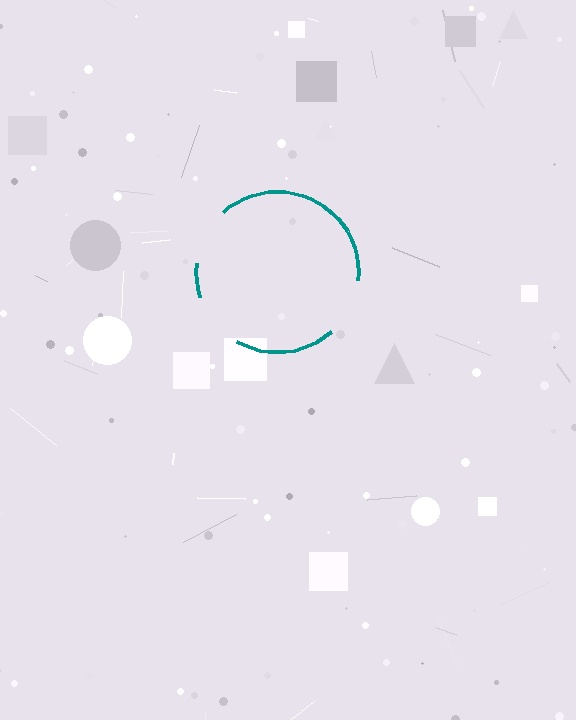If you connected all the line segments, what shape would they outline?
They would outline a circle.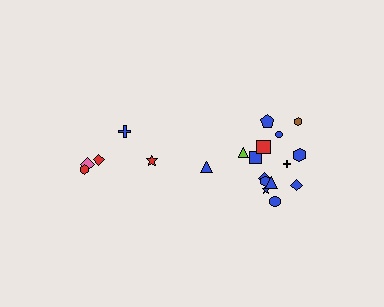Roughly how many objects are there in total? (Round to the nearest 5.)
Roughly 20 objects in total.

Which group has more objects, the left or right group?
The right group.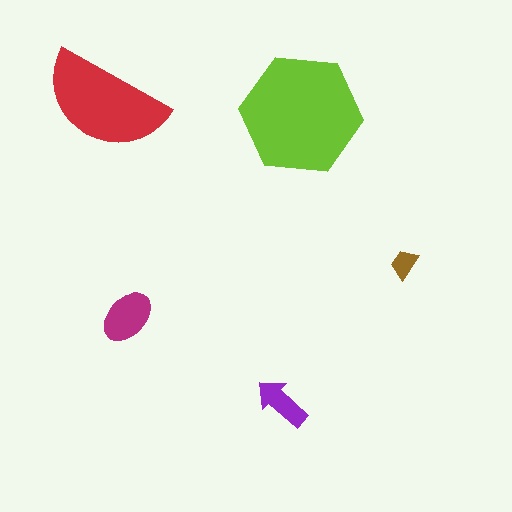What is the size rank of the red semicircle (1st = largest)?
2nd.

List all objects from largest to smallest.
The lime hexagon, the red semicircle, the magenta ellipse, the purple arrow, the brown trapezoid.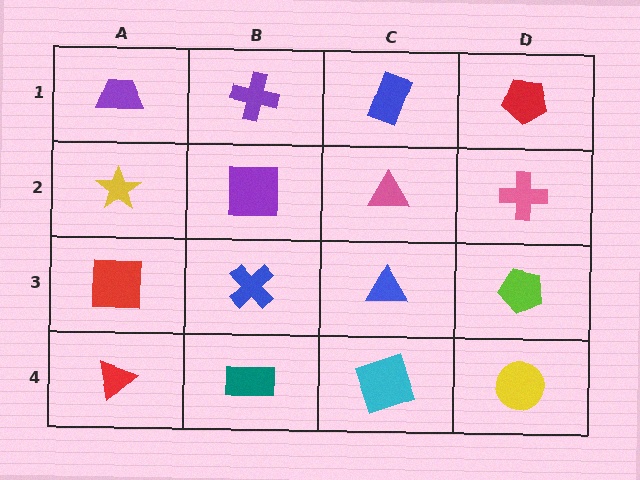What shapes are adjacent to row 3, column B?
A purple square (row 2, column B), a teal rectangle (row 4, column B), a red square (row 3, column A), a blue triangle (row 3, column C).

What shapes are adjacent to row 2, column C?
A blue rectangle (row 1, column C), a blue triangle (row 3, column C), a purple square (row 2, column B), a pink cross (row 2, column D).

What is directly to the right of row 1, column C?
A red pentagon.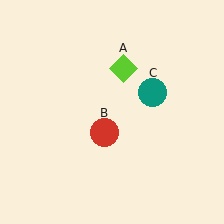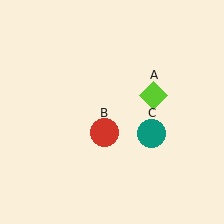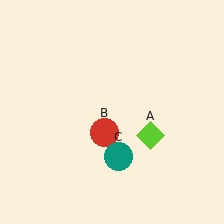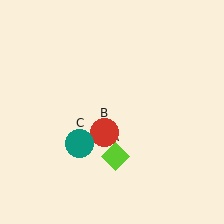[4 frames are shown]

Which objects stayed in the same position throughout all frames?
Red circle (object B) remained stationary.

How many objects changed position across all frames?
2 objects changed position: lime diamond (object A), teal circle (object C).